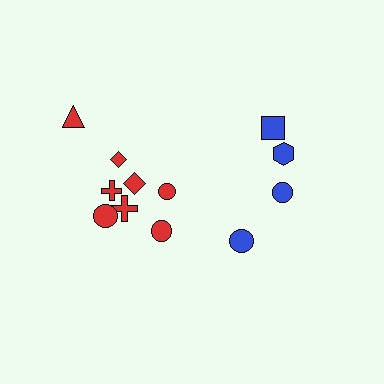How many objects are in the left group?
There are 8 objects.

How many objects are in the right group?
There are 4 objects.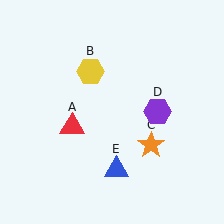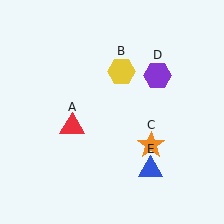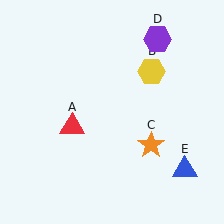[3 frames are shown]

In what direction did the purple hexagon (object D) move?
The purple hexagon (object D) moved up.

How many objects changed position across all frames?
3 objects changed position: yellow hexagon (object B), purple hexagon (object D), blue triangle (object E).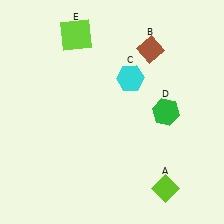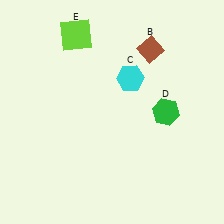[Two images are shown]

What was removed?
The lime diamond (A) was removed in Image 2.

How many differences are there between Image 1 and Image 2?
There is 1 difference between the two images.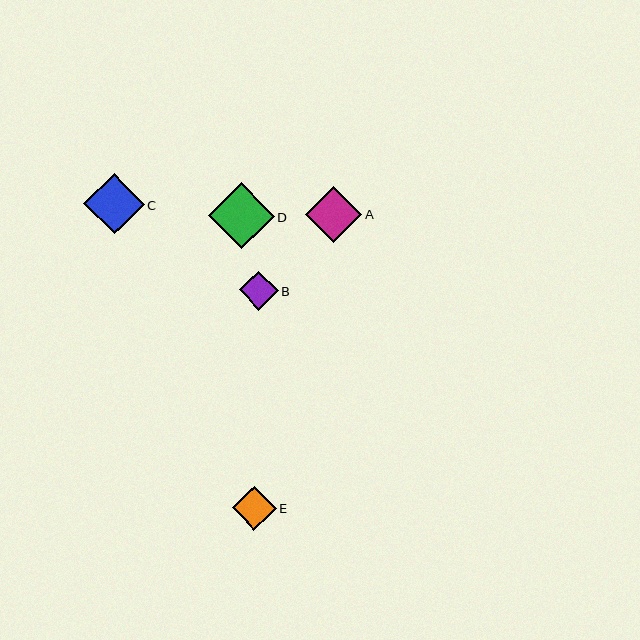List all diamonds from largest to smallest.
From largest to smallest: D, C, A, E, B.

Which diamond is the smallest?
Diamond B is the smallest with a size of approximately 39 pixels.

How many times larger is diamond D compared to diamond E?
Diamond D is approximately 1.5 times the size of diamond E.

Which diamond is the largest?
Diamond D is the largest with a size of approximately 66 pixels.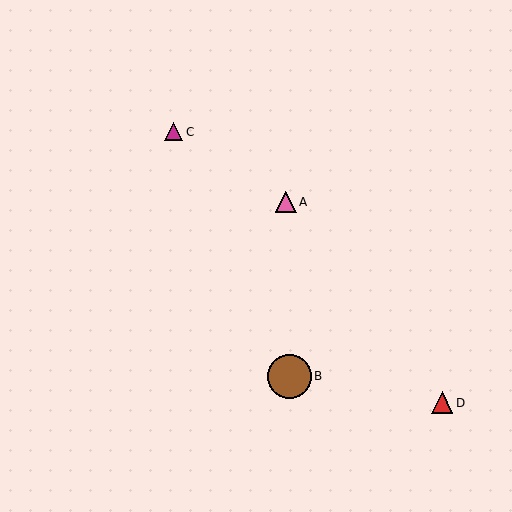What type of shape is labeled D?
Shape D is a red triangle.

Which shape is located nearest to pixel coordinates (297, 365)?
The brown circle (labeled B) at (289, 376) is nearest to that location.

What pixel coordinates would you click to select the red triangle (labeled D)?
Click at (442, 403) to select the red triangle D.